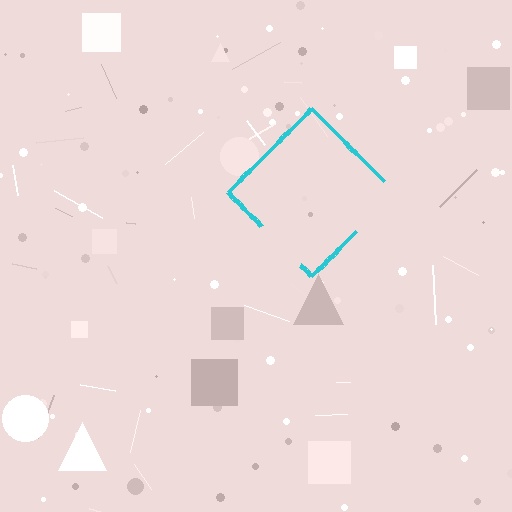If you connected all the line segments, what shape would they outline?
They would outline a diamond.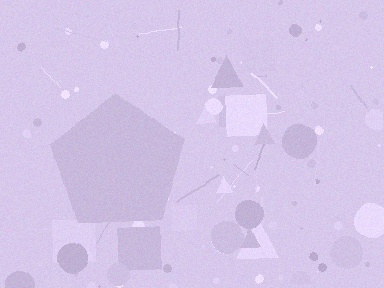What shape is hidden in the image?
A pentagon is hidden in the image.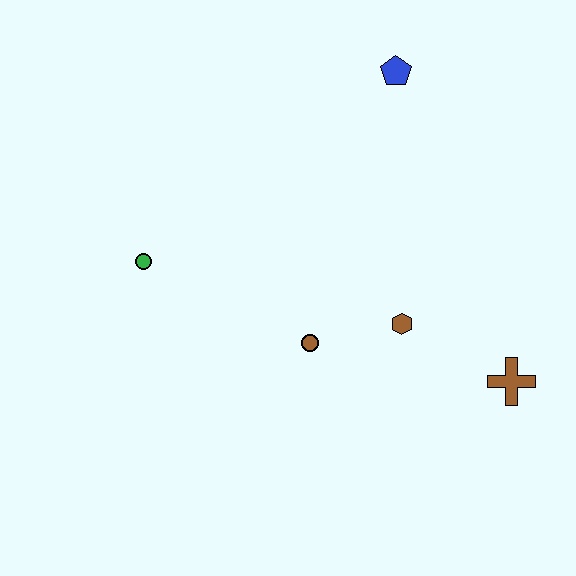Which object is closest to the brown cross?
The brown hexagon is closest to the brown cross.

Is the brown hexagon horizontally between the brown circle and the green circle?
No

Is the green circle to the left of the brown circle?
Yes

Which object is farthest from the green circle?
The brown cross is farthest from the green circle.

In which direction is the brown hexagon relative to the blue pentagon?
The brown hexagon is below the blue pentagon.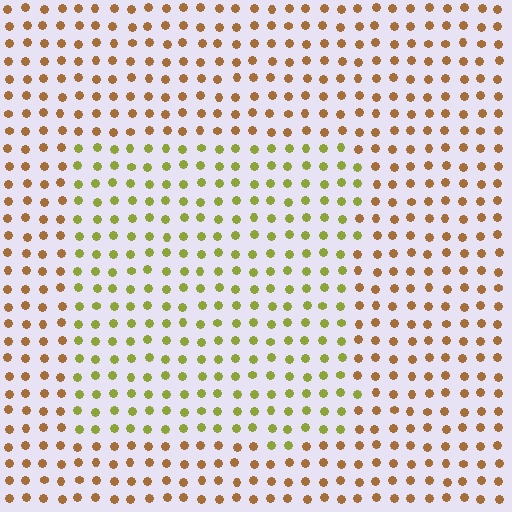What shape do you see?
I see a rectangle.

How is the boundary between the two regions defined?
The boundary is defined purely by a slight shift in hue (about 45 degrees). Spacing, size, and orientation are identical on both sides.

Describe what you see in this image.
The image is filled with small brown elements in a uniform arrangement. A rectangle-shaped region is visible where the elements are tinted to a slightly different hue, forming a subtle color boundary.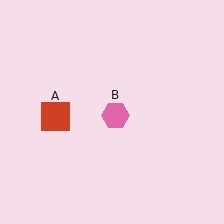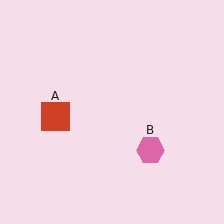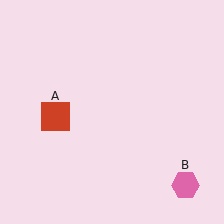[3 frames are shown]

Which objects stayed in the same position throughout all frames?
Red square (object A) remained stationary.